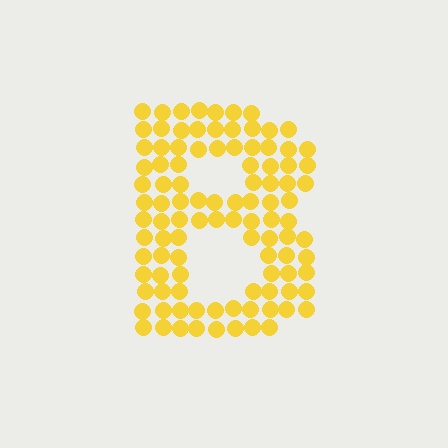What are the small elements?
The small elements are circles.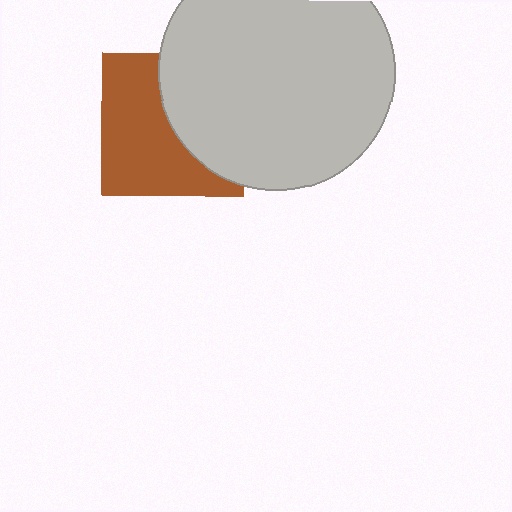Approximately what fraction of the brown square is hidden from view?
Roughly 44% of the brown square is hidden behind the light gray circle.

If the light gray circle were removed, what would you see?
You would see the complete brown square.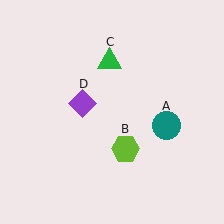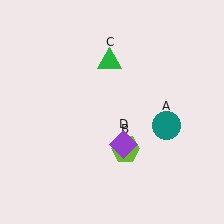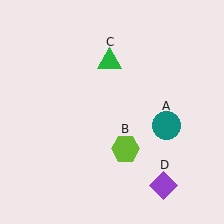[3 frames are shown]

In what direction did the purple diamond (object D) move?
The purple diamond (object D) moved down and to the right.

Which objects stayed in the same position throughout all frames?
Teal circle (object A) and lime hexagon (object B) and green triangle (object C) remained stationary.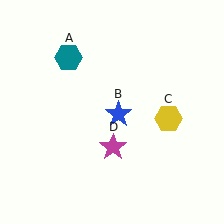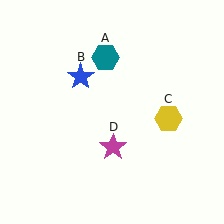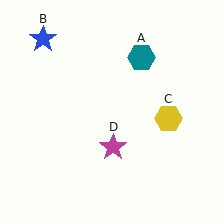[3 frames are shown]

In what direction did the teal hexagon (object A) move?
The teal hexagon (object A) moved right.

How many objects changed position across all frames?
2 objects changed position: teal hexagon (object A), blue star (object B).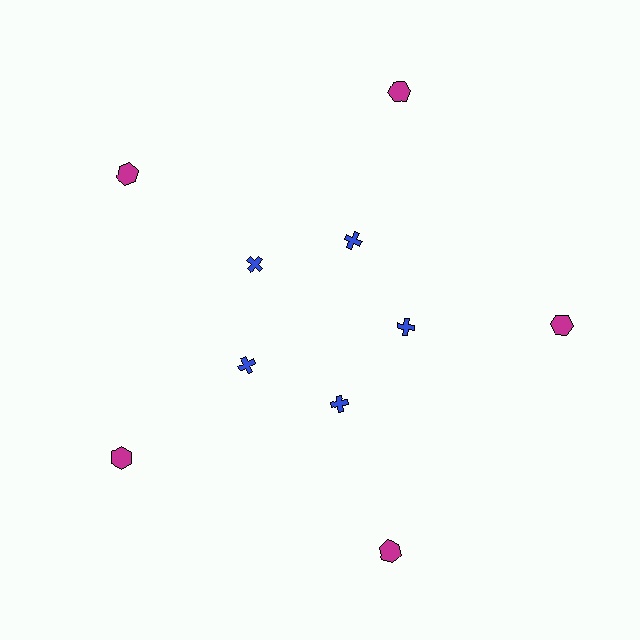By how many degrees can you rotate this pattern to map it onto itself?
The pattern maps onto itself every 72 degrees of rotation.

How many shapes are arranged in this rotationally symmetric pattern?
There are 10 shapes, arranged in 5 groups of 2.